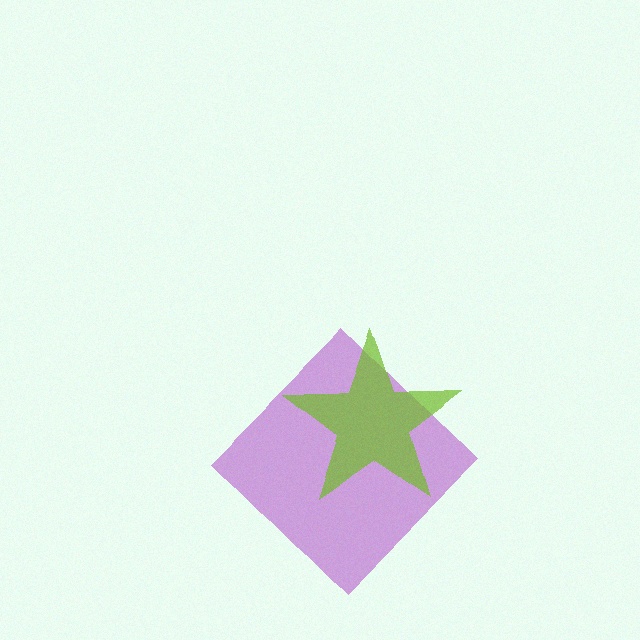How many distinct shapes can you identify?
There are 2 distinct shapes: a purple diamond, a lime star.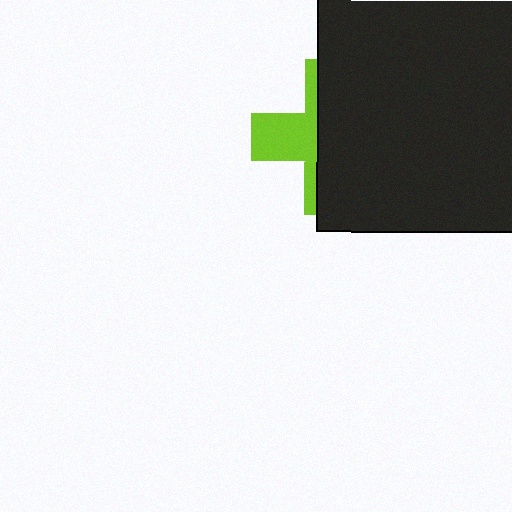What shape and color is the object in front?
The object in front is a black square.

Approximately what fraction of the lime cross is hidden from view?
Roughly 65% of the lime cross is hidden behind the black square.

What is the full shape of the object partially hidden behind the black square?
The partially hidden object is a lime cross.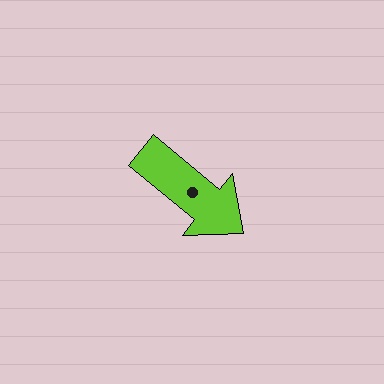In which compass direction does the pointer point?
Southeast.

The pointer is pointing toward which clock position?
Roughly 4 o'clock.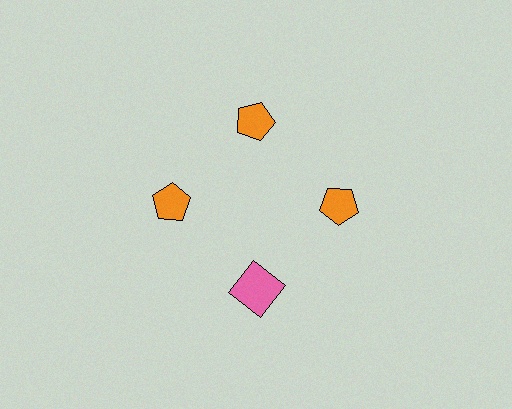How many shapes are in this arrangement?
There are 4 shapes arranged in a ring pattern.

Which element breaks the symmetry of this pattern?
The pink square at roughly the 6 o'clock position breaks the symmetry. All other shapes are orange pentagons.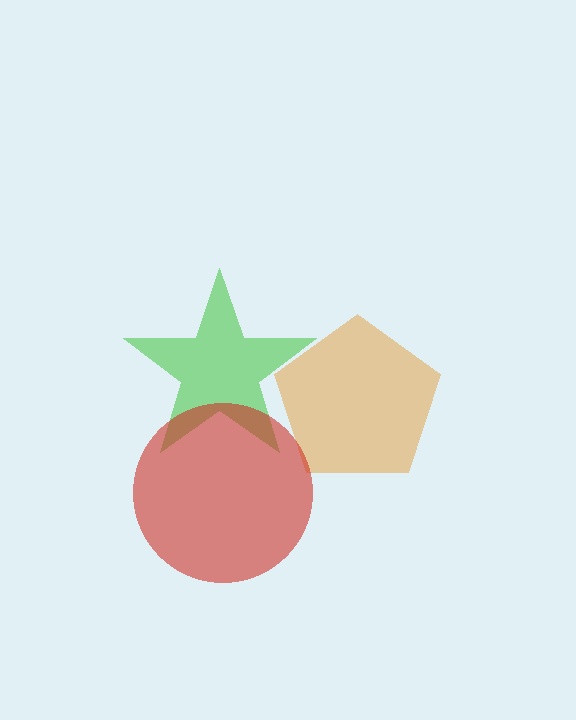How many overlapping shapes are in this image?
There are 3 overlapping shapes in the image.